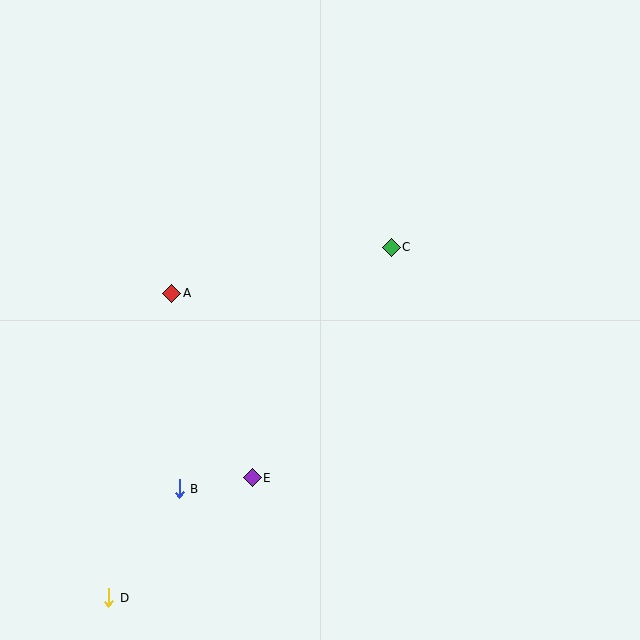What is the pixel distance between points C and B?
The distance between C and B is 321 pixels.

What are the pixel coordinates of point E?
Point E is at (252, 478).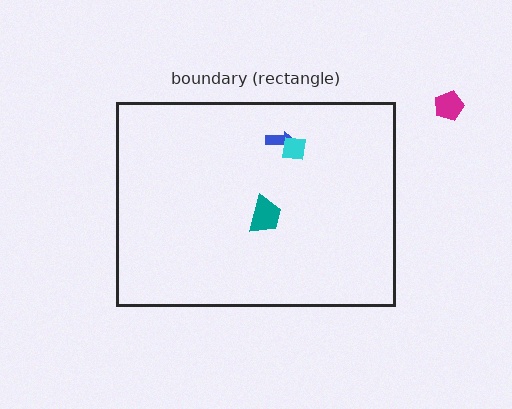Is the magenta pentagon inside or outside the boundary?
Outside.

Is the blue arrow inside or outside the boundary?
Inside.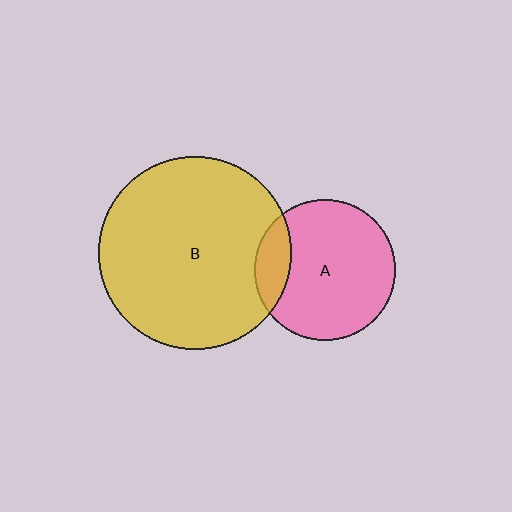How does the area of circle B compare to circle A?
Approximately 1.9 times.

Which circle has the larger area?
Circle B (yellow).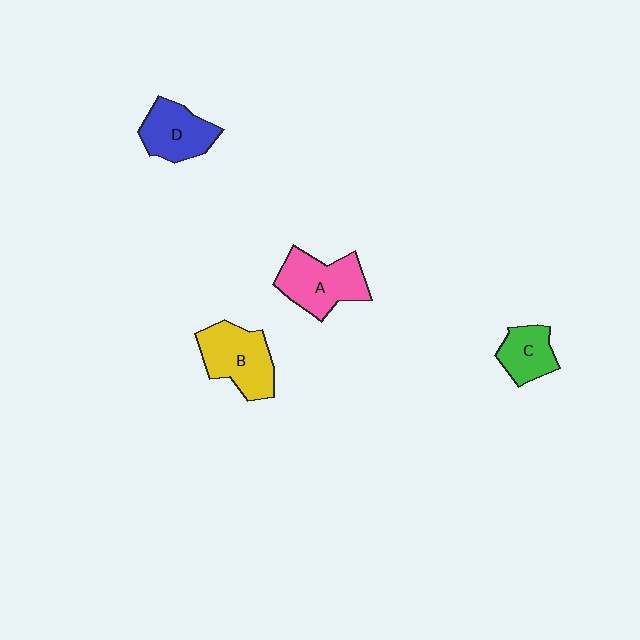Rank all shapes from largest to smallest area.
From largest to smallest: A (pink), B (yellow), D (blue), C (green).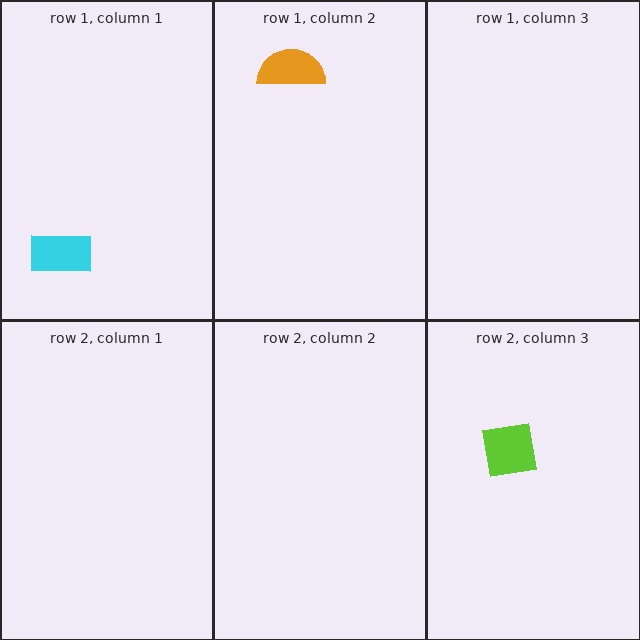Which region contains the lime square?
The row 2, column 3 region.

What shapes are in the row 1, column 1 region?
The cyan rectangle.